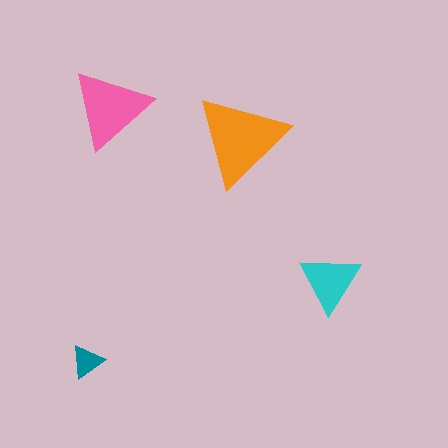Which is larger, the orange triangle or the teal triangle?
The orange one.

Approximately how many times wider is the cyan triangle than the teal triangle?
About 2 times wider.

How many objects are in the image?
There are 4 objects in the image.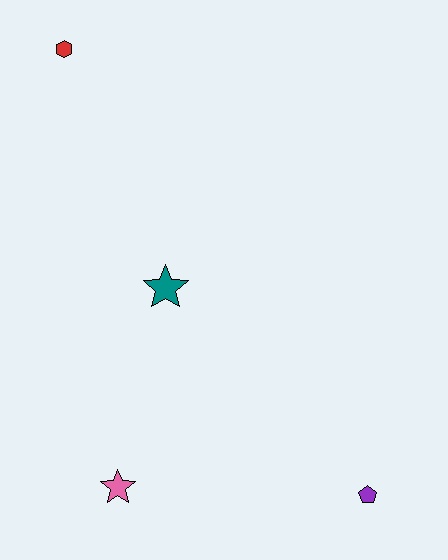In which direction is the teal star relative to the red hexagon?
The teal star is below the red hexagon.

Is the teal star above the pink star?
Yes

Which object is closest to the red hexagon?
The teal star is closest to the red hexagon.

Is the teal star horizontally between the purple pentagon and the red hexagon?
Yes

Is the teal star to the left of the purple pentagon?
Yes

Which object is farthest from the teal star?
The purple pentagon is farthest from the teal star.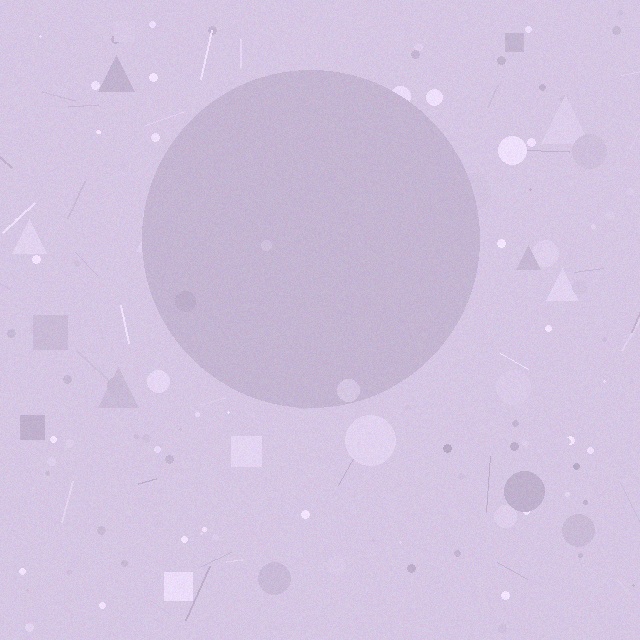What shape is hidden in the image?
A circle is hidden in the image.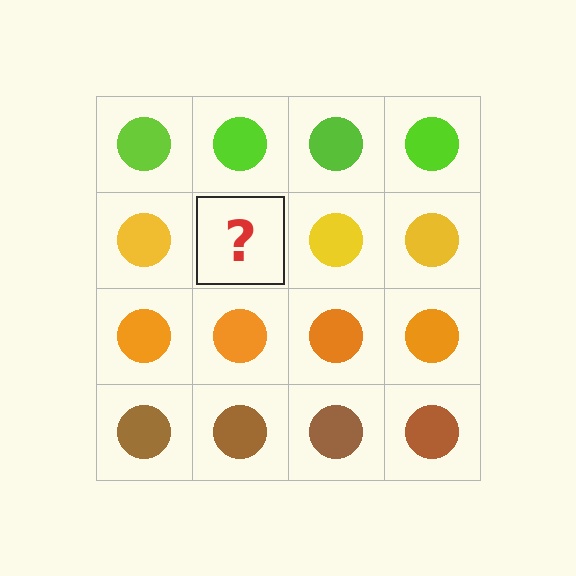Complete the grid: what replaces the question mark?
The question mark should be replaced with a yellow circle.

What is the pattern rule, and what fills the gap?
The rule is that each row has a consistent color. The gap should be filled with a yellow circle.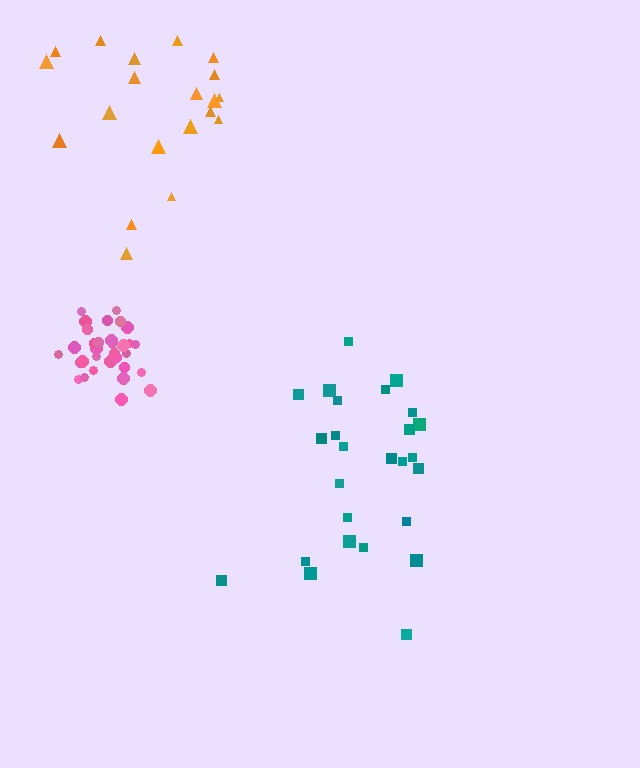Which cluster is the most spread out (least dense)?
Orange.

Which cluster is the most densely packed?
Pink.